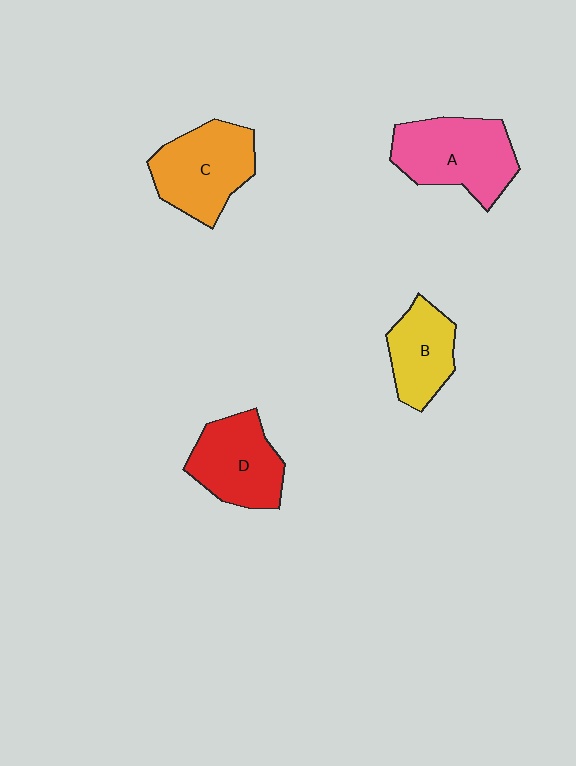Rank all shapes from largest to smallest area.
From largest to smallest: A (pink), C (orange), D (red), B (yellow).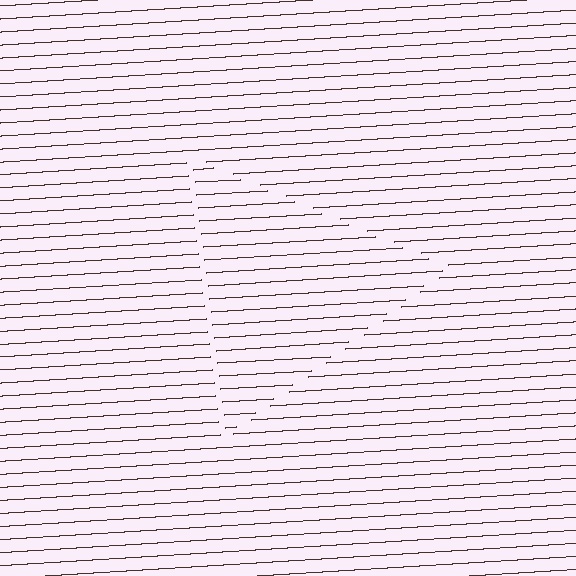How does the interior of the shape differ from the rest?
The interior of the shape contains the same grating, shifted by half a period — the contour is defined by the phase discontinuity where line-ends from the inner and outer gratings abut.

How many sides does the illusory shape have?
3 sides — the line-ends trace a triangle.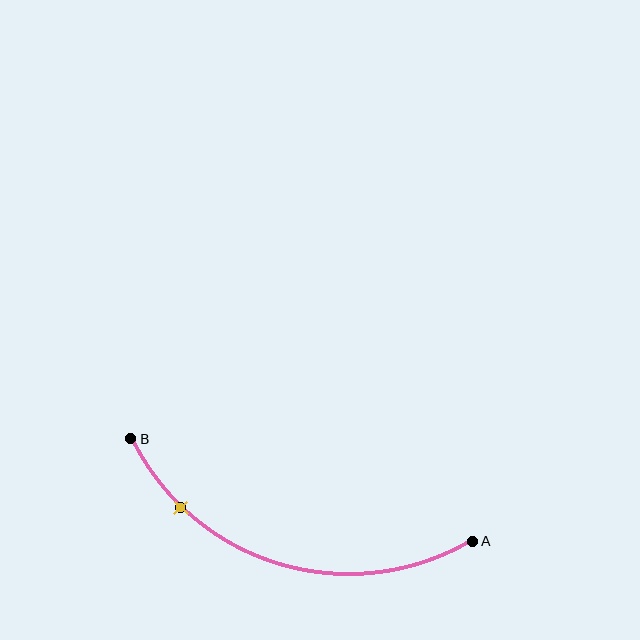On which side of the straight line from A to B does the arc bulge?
The arc bulges below the straight line connecting A and B.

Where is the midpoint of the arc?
The arc midpoint is the point on the curve farthest from the straight line joining A and B. It sits below that line.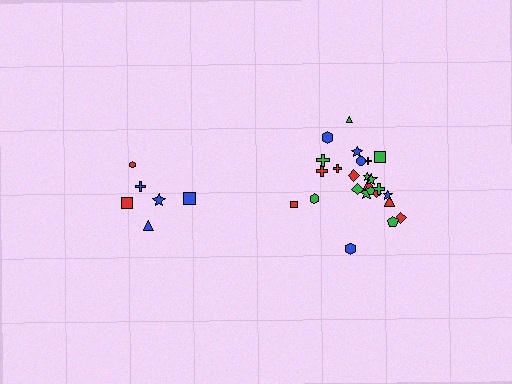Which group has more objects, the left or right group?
The right group.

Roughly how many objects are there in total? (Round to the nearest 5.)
Roughly 30 objects in total.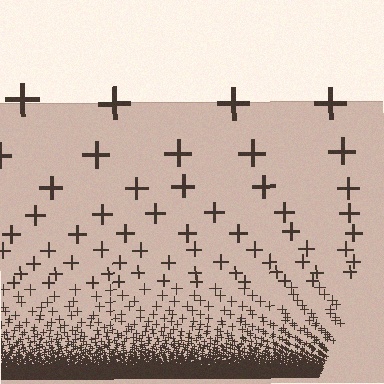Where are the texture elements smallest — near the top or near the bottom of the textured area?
Near the bottom.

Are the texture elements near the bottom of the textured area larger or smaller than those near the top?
Smaller. The gradient is inverted — elements near the bottom are smaller and denser.